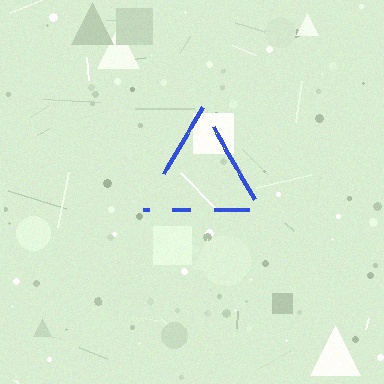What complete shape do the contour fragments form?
The contour fragments form a triangle.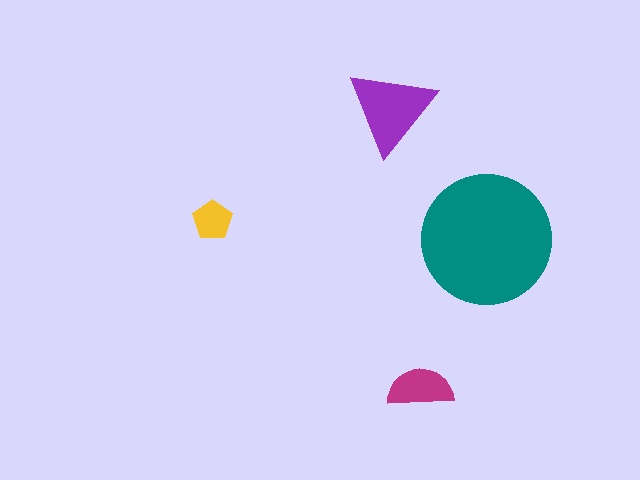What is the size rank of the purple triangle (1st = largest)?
2nd.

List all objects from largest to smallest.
The teal circle, the purple triangle, the magenta semicircle, the yellow pentagon.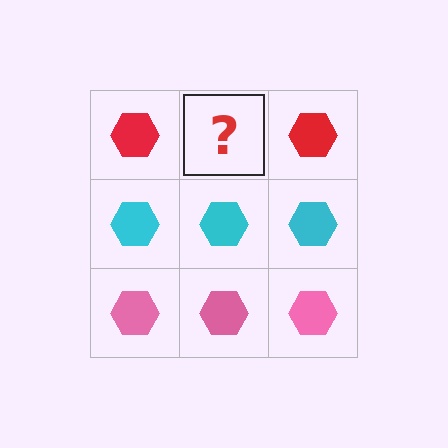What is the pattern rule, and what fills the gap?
The rule is that each row has a consistent color. The gap should be filled with a red hexagon.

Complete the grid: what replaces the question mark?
The question mark should be replaced with a red hexagon.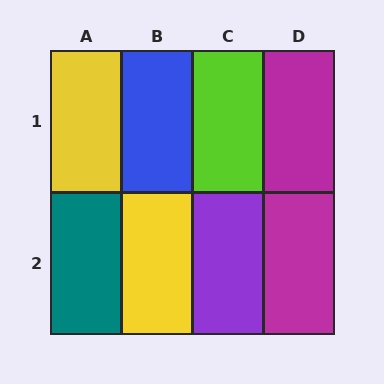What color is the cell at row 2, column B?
Yellow.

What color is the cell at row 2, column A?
Teal.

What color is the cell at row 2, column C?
Purple.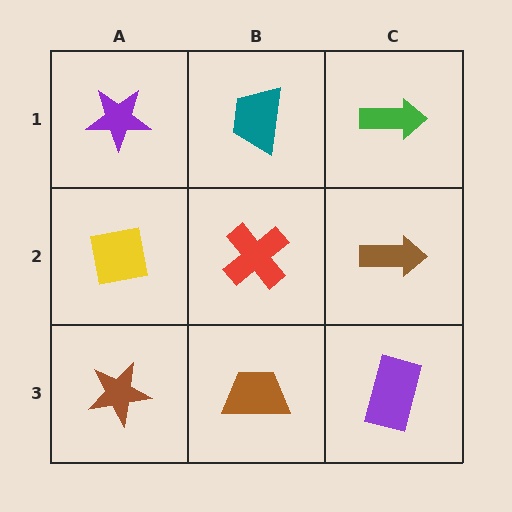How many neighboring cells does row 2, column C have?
3.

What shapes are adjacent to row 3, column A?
A yellow square (row 2, column A), a brown trapezoid (row 3, column B).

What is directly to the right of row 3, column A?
A brown trapezoid.